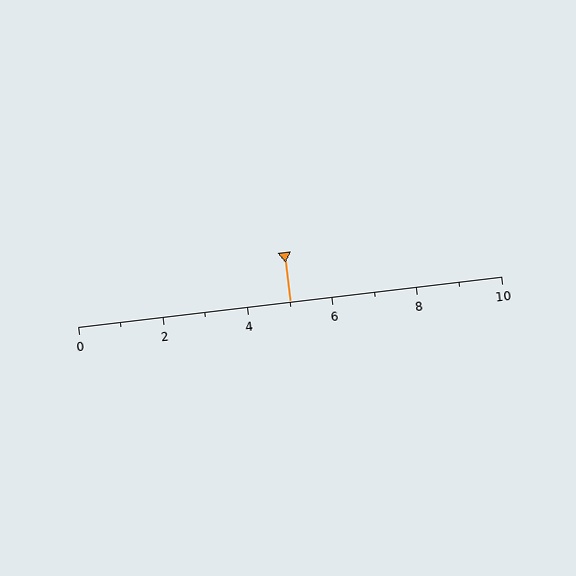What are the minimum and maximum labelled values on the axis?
The axis runs from 0 to 10.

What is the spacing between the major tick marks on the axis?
The major ticks are spaced 2 apart.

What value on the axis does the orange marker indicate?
The marker indicates approximately 5.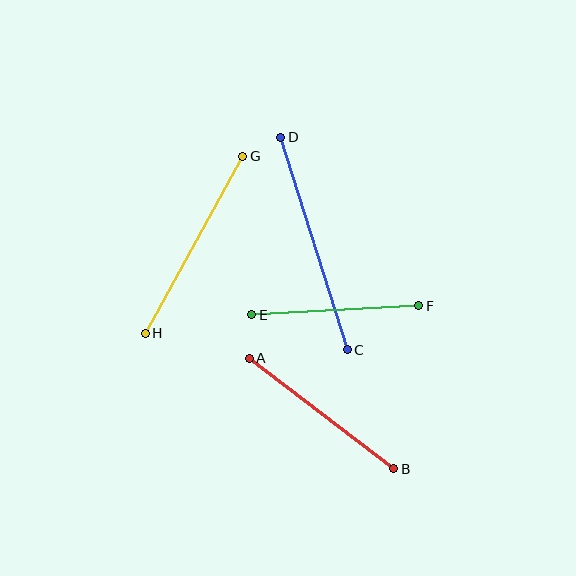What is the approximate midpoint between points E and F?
The midpoint is at approximately (335, 310) pixels.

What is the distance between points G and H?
The distance is approximately 202 pixels.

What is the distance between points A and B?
The distance is approximately 182 pixels.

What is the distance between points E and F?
The distance is approximately 167 pixels.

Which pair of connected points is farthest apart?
Points C and D are farthest apart.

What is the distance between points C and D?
The distance is approximately 223 pixels.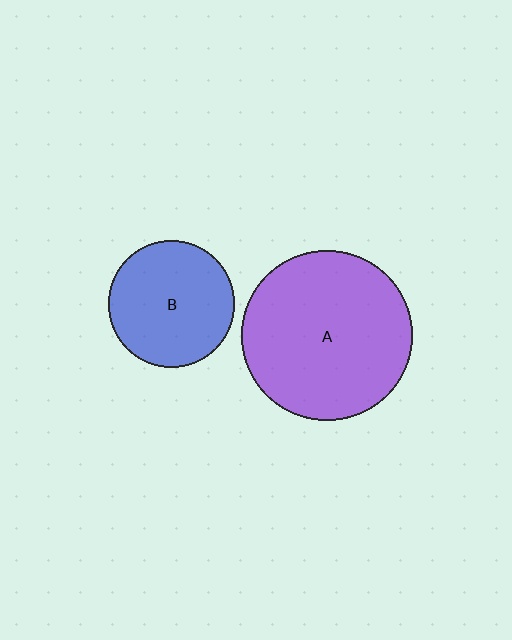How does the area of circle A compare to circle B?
Approximately 1.8 times.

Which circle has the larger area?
Circle A (purple).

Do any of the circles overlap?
No, none of the circles overlap.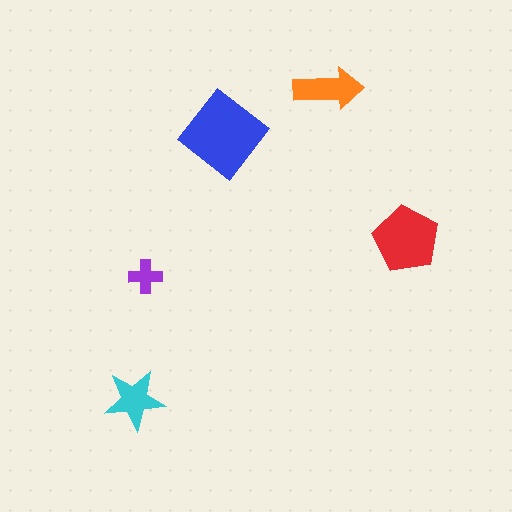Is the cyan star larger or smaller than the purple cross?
Larger.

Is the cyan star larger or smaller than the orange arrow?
Smaller.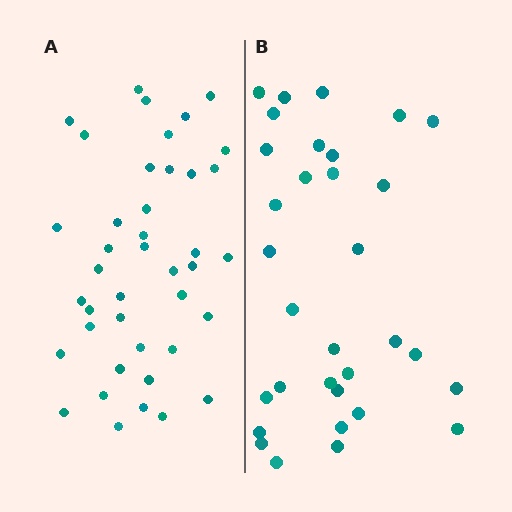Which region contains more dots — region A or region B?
Region A (the left region) has more dots.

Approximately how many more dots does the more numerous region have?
Region A has roughly 8 or so more dots than region B.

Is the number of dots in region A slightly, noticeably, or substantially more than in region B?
Region A has noticeably more, but not dramatically so. The ratio is roughly 1.3 to 1.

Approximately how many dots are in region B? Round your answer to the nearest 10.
About 30 dots. (The exact count is 32, which rounds to 30.)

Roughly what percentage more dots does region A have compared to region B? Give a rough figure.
About 30% more.